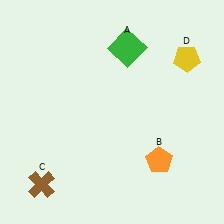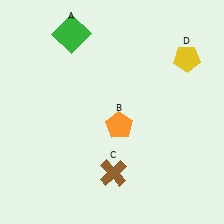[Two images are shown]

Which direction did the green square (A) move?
The green square (A) moved left.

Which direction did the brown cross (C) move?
The brown cross (C) moved right.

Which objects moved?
The objects that moved are: the green square (A), the orange pentagon (B), the brown cross (C).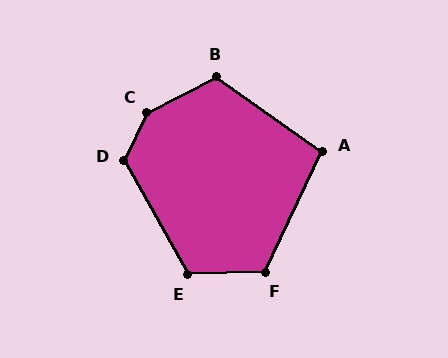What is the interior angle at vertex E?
Approximately 118 degrees (obtuse).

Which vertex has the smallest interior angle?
A, at approximately 100 degrees.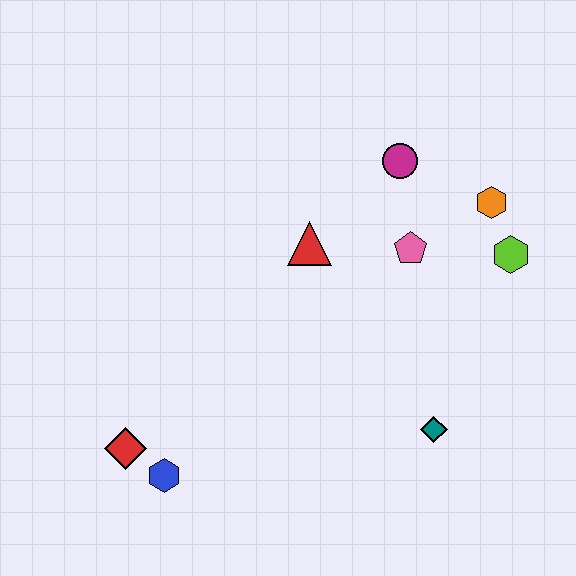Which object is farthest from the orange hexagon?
The red diamond is farthest from the orange hexagon.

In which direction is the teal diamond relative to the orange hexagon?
The teal diamond is below the orange hexagon.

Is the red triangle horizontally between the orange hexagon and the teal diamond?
No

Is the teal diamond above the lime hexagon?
No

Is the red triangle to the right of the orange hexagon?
No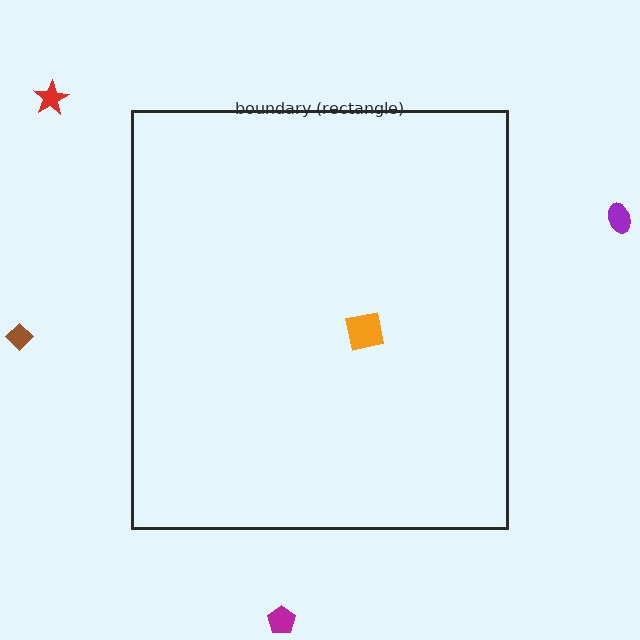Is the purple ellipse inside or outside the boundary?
Outside.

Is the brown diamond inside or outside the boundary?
Outside.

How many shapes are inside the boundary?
1 inside, 4 outside.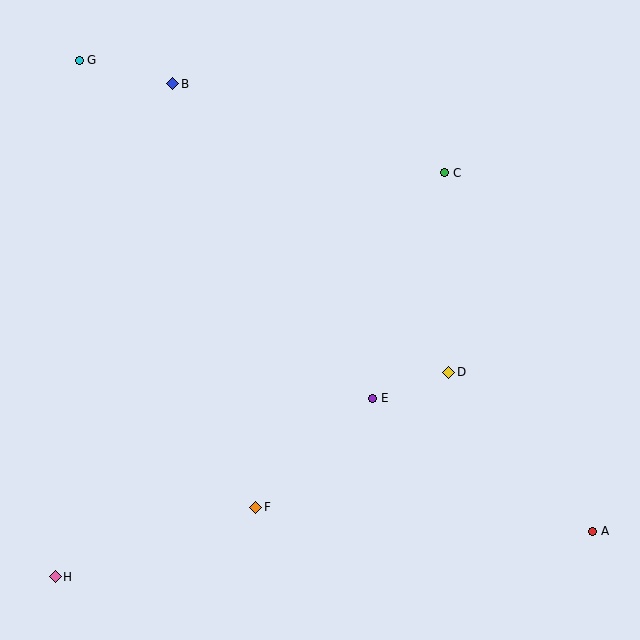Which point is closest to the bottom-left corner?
Point H is closest to the bottom-left corner.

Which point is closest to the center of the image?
Point E at (373, 398) is closest to the center.